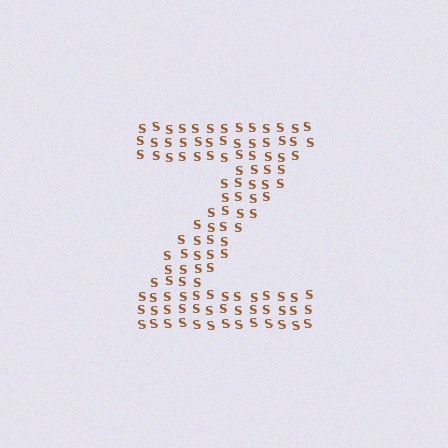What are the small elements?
The small elements are letter S's.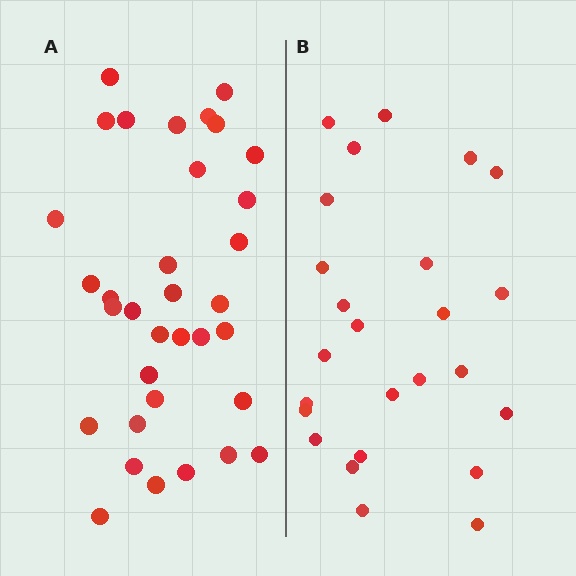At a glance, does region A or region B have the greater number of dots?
Region A (the left region) has more dots.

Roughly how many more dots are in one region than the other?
Region A has roughly 8 or so more dots than region B.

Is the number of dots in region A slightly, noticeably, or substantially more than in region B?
Region A has noticeably more, but not dramatically so. The ratio is roughly 1.4 to 1.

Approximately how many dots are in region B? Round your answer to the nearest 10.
About 20 dots. (The exact count is 25, which rounds to 20.)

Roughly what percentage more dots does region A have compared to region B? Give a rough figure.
About 35% more.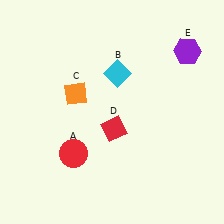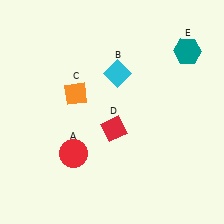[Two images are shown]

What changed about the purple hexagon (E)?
In Image 1, E is purple. In Image 2, it changed to teal.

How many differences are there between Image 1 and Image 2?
There is 1 difference between the two images.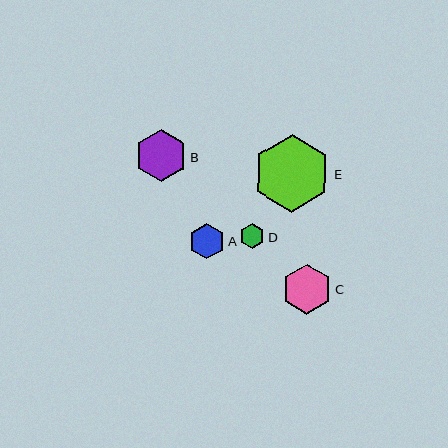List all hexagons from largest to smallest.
From largest to smallest: E, B, C, A, D.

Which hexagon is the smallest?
Hexagon D is the smallest with a size of approximately 25 pixels.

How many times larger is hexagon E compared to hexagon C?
Hexagon E is approximately 1.6 times the size of hexagon C.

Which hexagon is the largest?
Hexagon E is the largest with a size of approximately 78 pixels.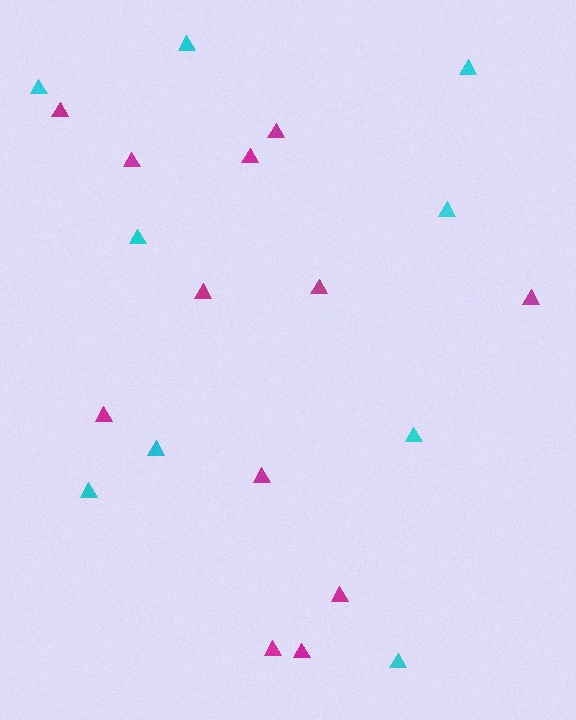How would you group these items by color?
There are 2 groups: one group of cyan triangles (9) and one group of magenta triangles (12).